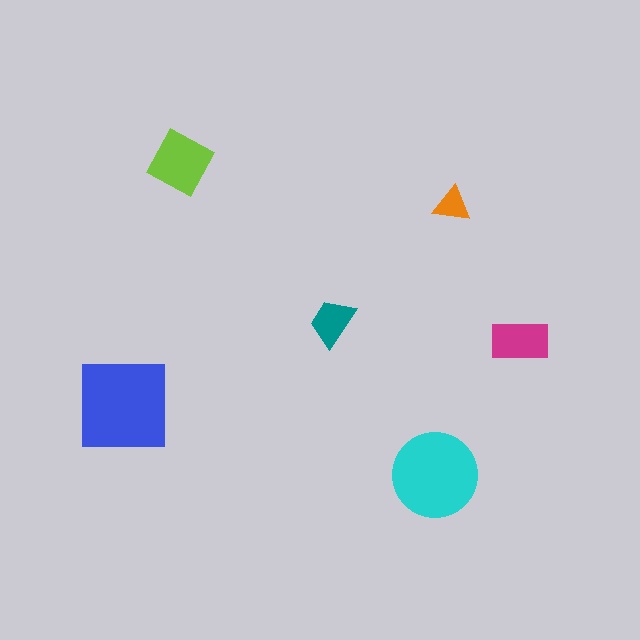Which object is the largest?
The blue square.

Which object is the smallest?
The orange triangle.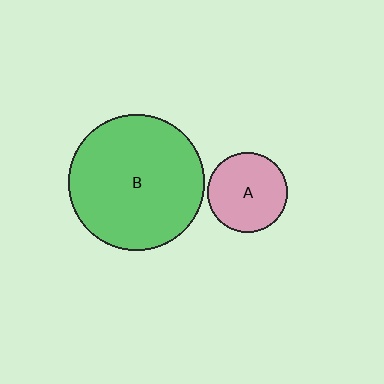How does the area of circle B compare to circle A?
Approximately 2.9 times.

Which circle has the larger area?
Circle B (green).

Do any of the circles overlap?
No, none of the circles overlap.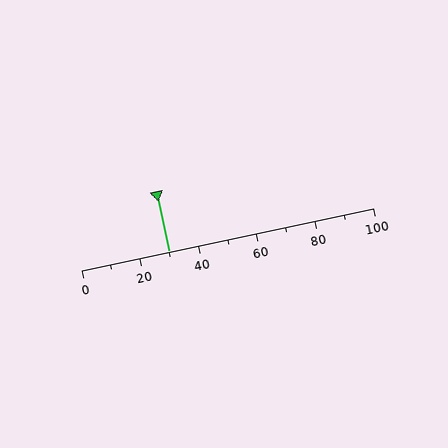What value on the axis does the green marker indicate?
The marker indicates approximately 30.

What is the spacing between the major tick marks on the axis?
The major ticks are spaced 20 apart.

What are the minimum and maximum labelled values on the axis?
The axis runs from 0 to 100.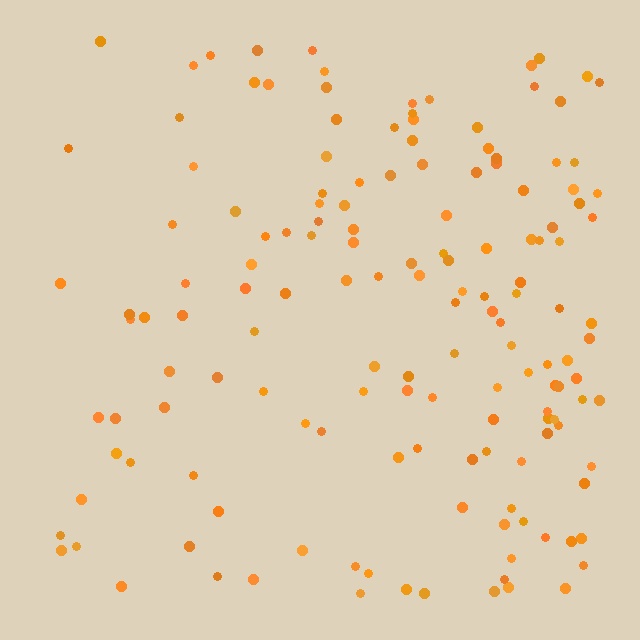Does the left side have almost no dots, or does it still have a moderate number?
Still a moderate number, just noticeably fewer than the right.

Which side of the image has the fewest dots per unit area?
The left.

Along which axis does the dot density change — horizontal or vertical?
Horizontal.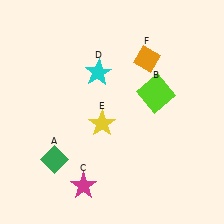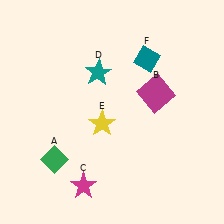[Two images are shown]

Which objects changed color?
B changed from lime to magenta. D changed from cyan to teal. F changed from orange to teal.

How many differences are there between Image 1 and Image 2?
There are 3 differences between the two images.